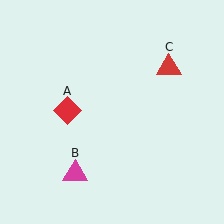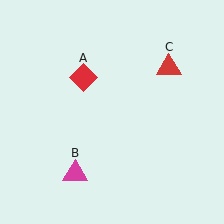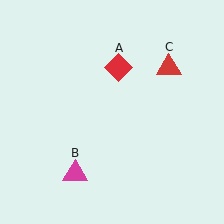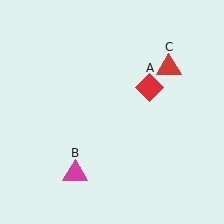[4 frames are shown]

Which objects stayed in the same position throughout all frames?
Magenta triangle (object B) and red triangle (object C) remained stationary.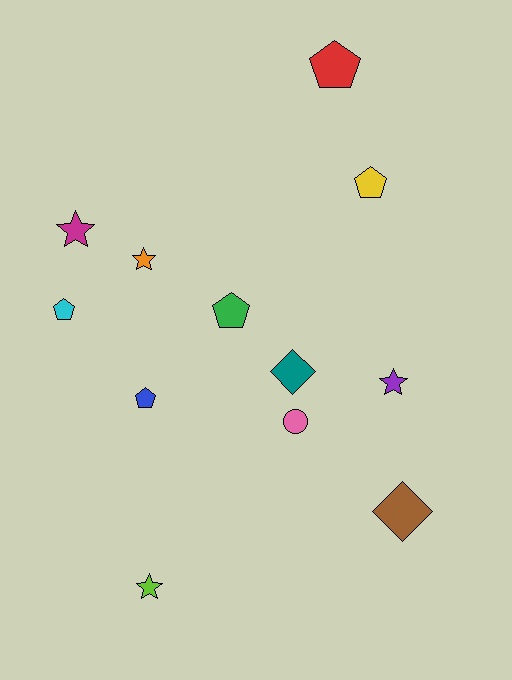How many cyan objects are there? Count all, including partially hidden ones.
There is 1 cyan object.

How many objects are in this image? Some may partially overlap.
There are 12 objects.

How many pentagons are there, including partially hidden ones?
There are 5 pentagons.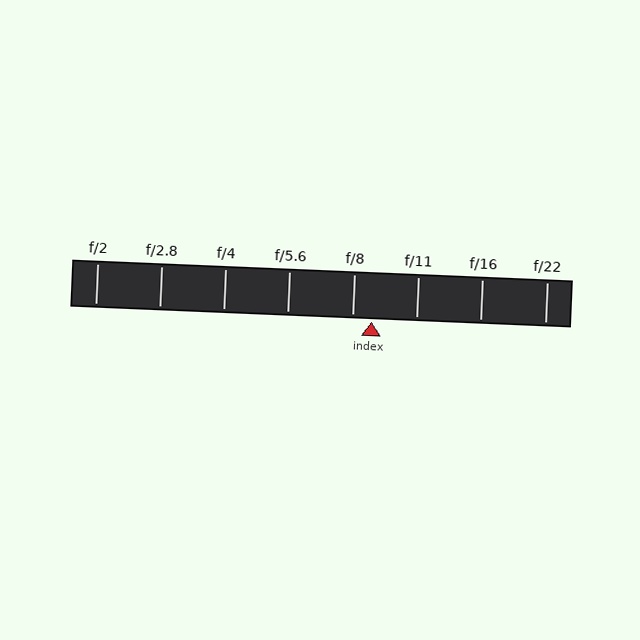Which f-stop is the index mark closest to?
The index mark is closest to f/8.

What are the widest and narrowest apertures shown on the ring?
The widest aperture shown is f/2 and the narrowest is f/22.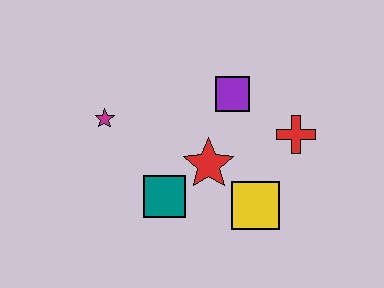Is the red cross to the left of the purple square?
No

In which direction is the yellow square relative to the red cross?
The yellow square is below the red cross.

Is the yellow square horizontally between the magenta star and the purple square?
No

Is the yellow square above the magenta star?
No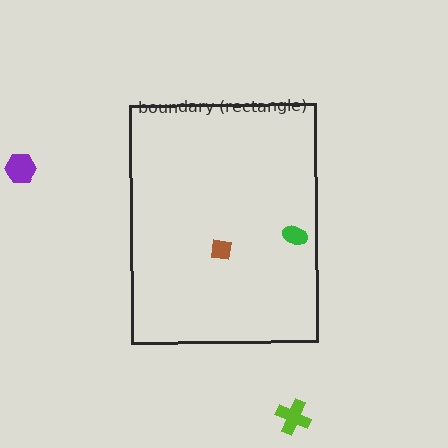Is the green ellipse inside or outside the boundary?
Inside.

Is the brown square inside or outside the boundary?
Inside.